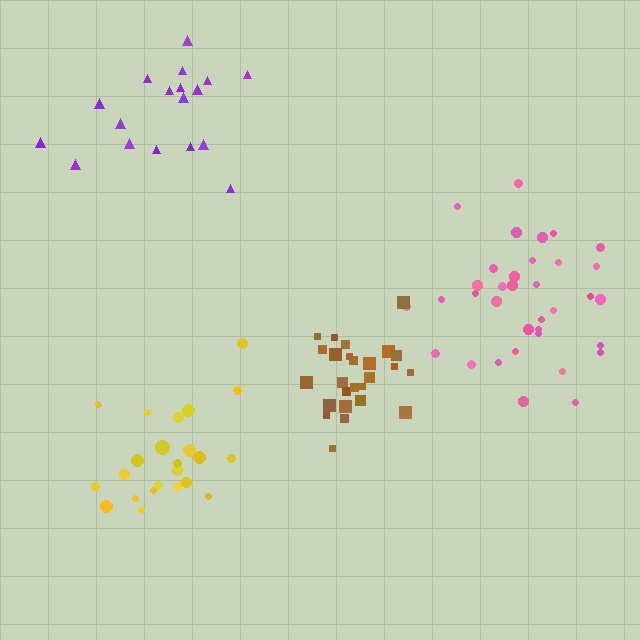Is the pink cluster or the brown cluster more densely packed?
Brown.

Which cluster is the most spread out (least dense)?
Purple.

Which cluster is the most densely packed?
Brown.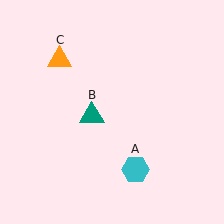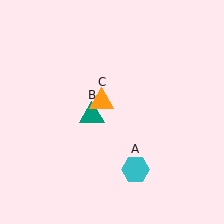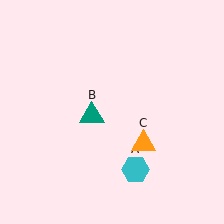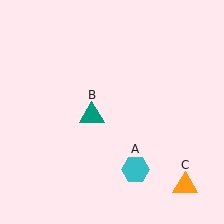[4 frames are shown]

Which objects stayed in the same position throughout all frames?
Cyan hexagon (object A) and teal triangle (object B) remained stationary.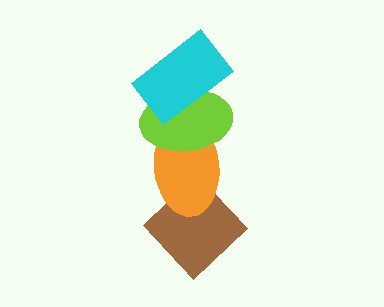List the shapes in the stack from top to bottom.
From top to bottom: the cyan rectangle, the lime ellipse, the orange ellipse, the brown diamond.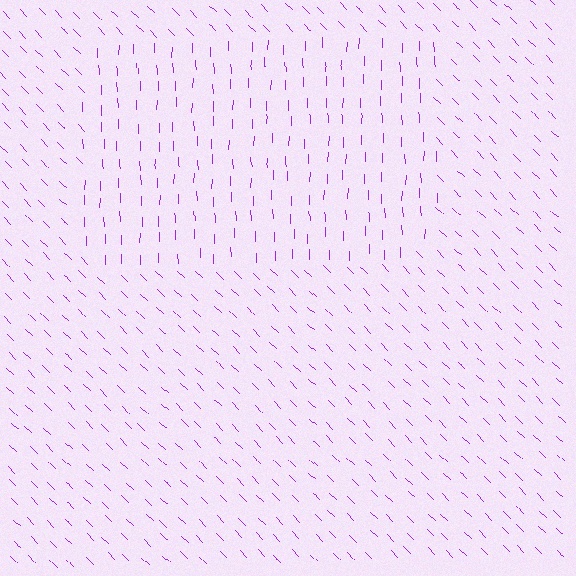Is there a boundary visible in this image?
Yes, there is a texture boundary formed by a change in line orientation.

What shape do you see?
I see a rectangle.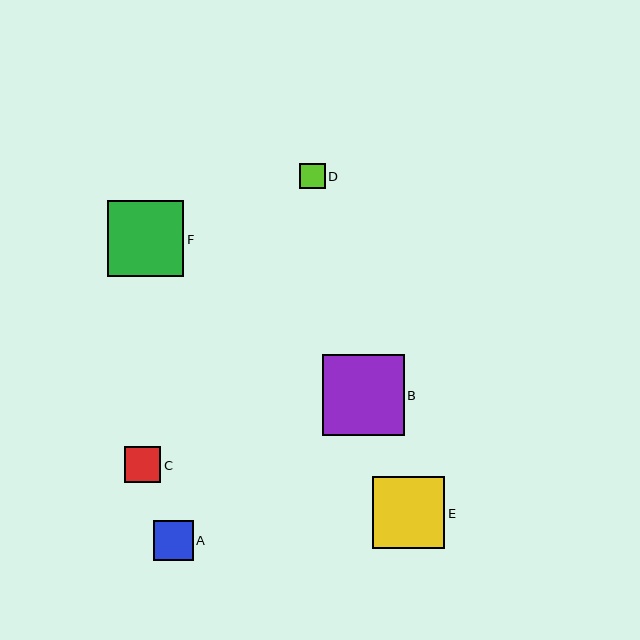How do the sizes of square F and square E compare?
Square F and square E are approximately the same size.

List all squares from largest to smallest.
From largest to smallest: B, F, E, A, C, D.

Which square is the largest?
Square B is the largest with a size of approximately 81 pixels.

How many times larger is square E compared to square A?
Square E is approximately 1.8 times the size of square A.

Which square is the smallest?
Square D is the smallest with a size of approximately 25 pixels.